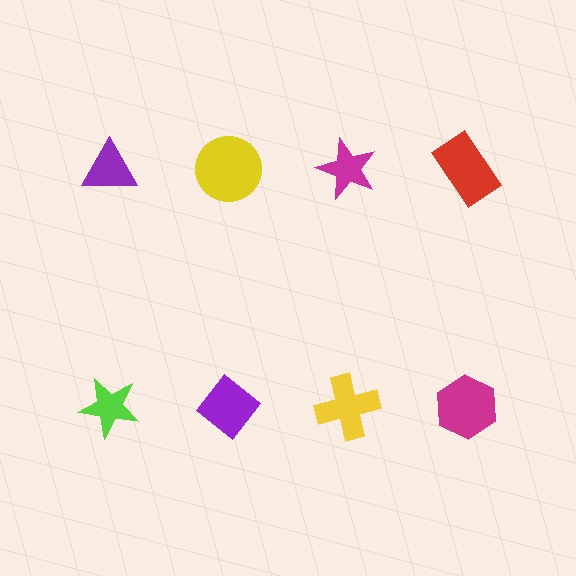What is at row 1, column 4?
A red rectangle.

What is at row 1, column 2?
A yellow circle.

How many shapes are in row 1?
4 shapes.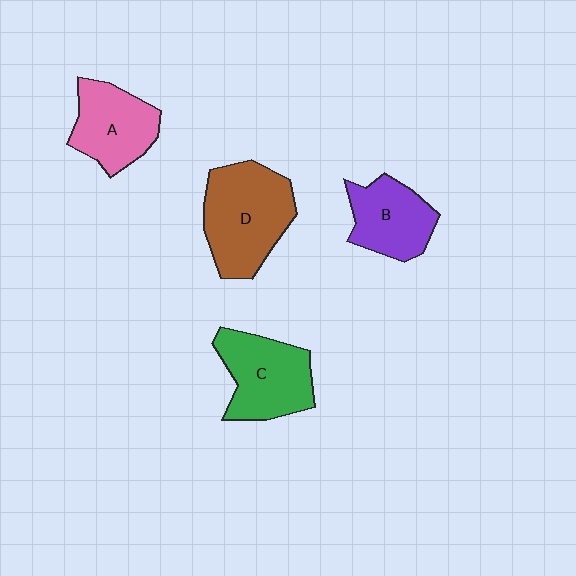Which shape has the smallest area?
Shape B (purple).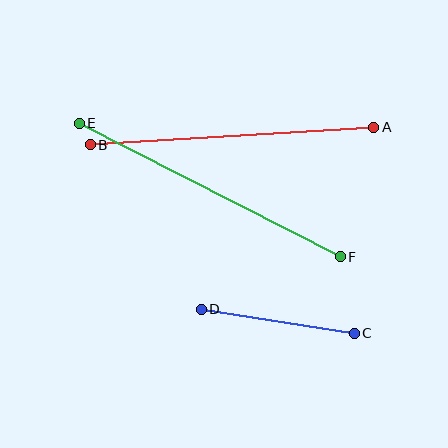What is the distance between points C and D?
The distance is approximately 155 pixels.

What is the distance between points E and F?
The distance is approximately 293 pixels.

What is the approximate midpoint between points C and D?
The midpoint is at approximately (278, 321) pixels.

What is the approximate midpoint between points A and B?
The midpoint is at approximately (232, 136) pixels.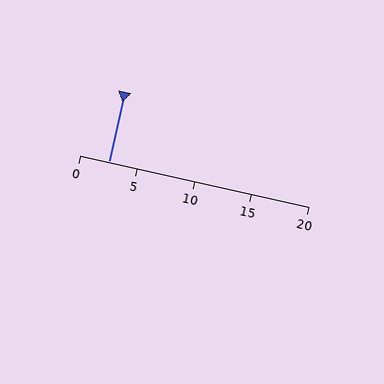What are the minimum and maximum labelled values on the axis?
The axis runs from 0 to 20.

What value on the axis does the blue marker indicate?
The marker indicates approximately 2.5.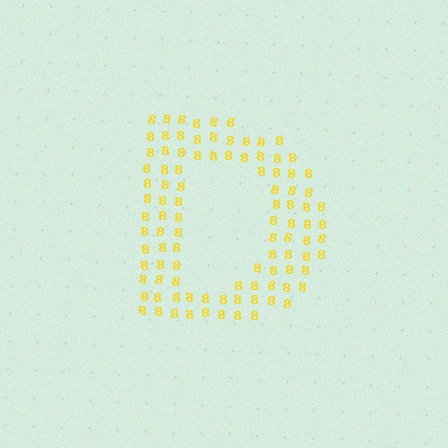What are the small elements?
The small elements are digit 8's.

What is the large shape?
The large shape is the letter D.